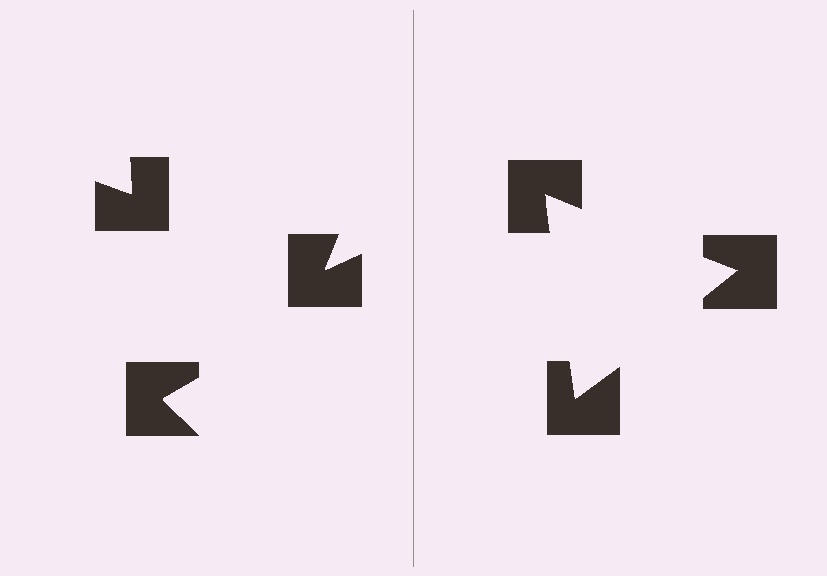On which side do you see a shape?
An illusory triangle appears on the right side. On the left side the wedge cuts are rotated, so no coherent shape forms.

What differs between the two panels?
The notched squares are positioned identically on both sides; only the wedge orientations differ. On the right they align to a triangle; on the left they are misaligned.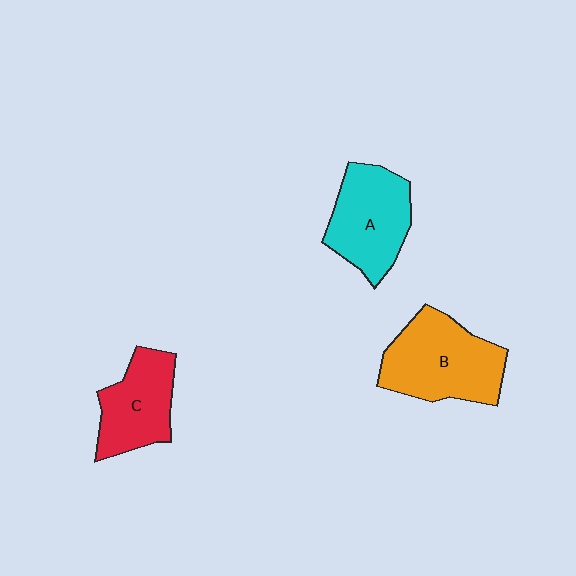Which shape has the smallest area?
Shape C (red).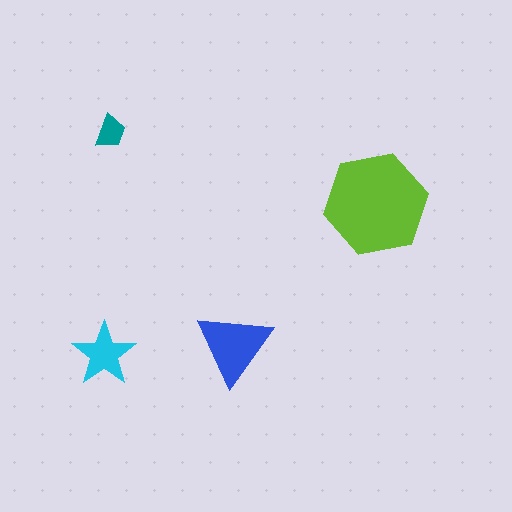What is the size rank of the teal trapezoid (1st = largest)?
4th.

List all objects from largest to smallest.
The lime hexagon, the blue triangle, the cyan star, the teal trapezoid.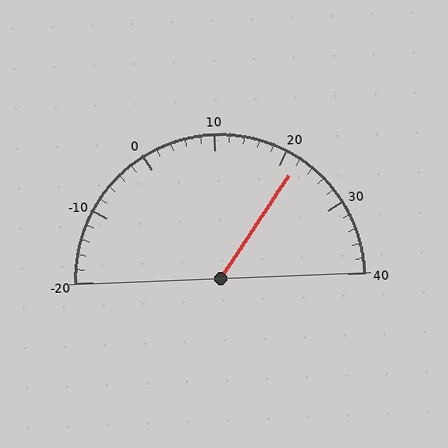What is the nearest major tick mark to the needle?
The nearest major tick mark is 20.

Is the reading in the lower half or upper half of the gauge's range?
The reading is in the upper half of the range (-20 to 40).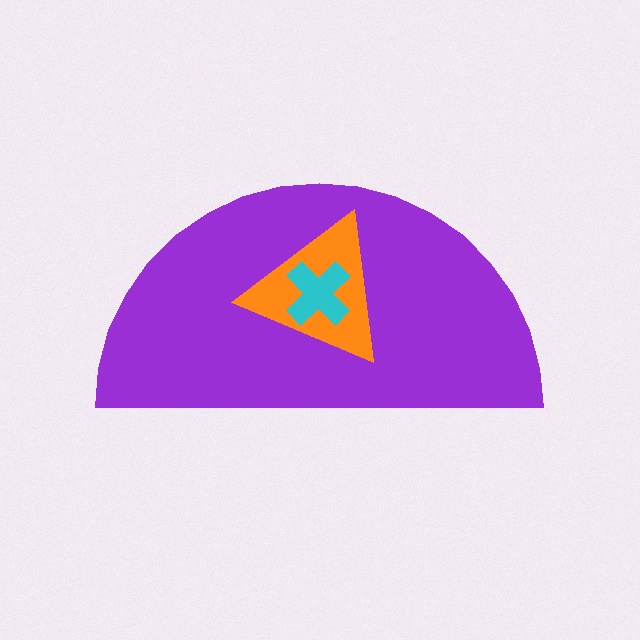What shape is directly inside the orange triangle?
The cyan cross.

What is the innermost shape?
The cyan cross.